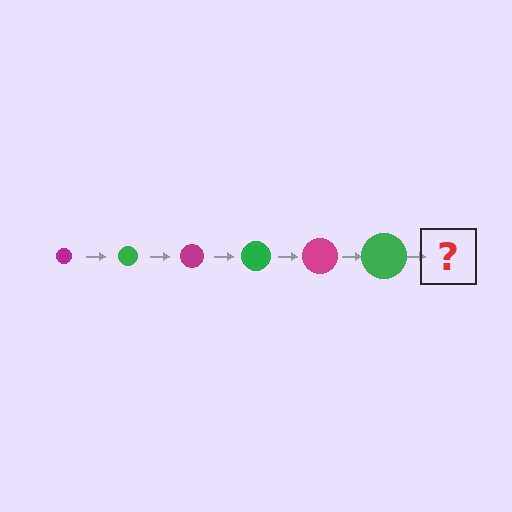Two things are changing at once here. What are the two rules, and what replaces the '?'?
The two rules are that the circle grows larger each step and the color cycles through magenta and green. The '?' should be a magenta circle, larger than the previous one.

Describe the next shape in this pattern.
It should be a magenta circle, larger than the previous one.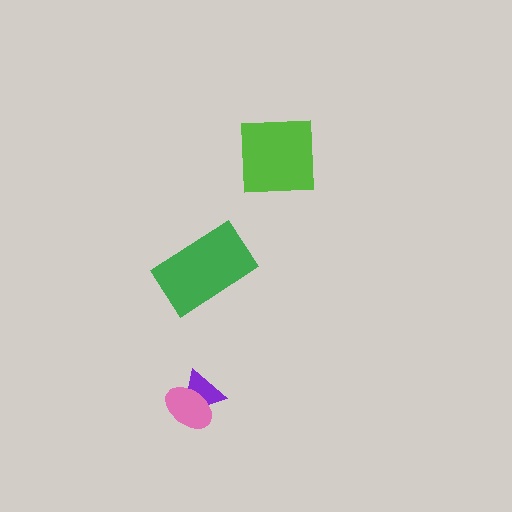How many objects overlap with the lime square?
0 objects overlap with the lime square.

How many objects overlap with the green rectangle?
0 objects overlap with the green rectangle.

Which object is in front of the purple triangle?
The pink ellipse is in front of the purple triangle.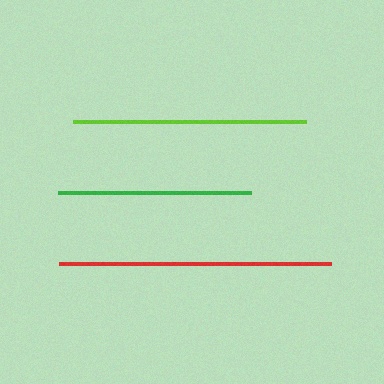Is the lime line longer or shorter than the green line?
The lime line is longer than the green line.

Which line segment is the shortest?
The green line is the shortest at approximately 193 pixels.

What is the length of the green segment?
The green segment is approximately 193 pixels long.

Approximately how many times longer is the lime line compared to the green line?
The lime line is approximately 1.2 times the length of the green line.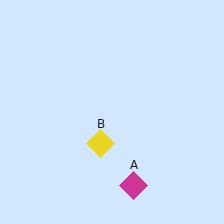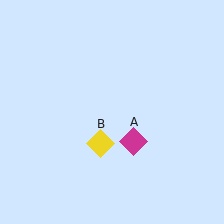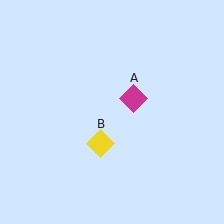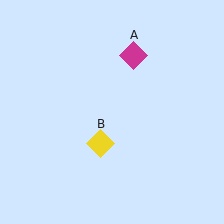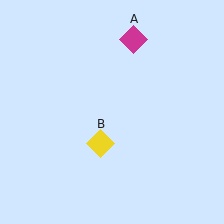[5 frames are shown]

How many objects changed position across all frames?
1 object changed position: magenta diamond (object A).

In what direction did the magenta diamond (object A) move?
The magenta diamond (object A) moved up.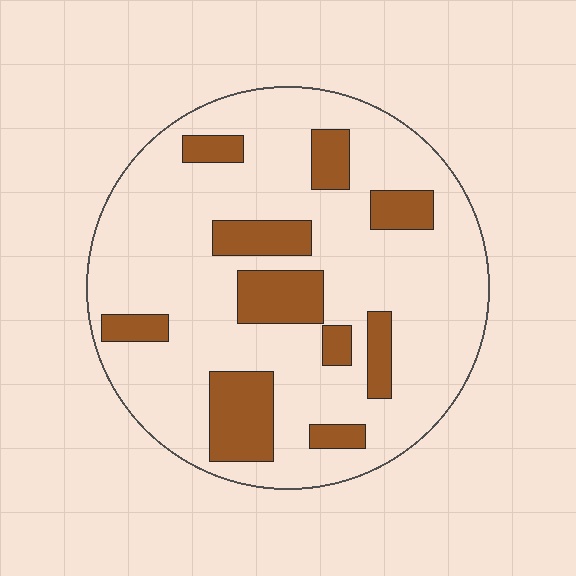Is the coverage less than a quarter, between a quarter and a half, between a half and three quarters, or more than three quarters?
Less than a quarter.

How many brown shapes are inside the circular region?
10.